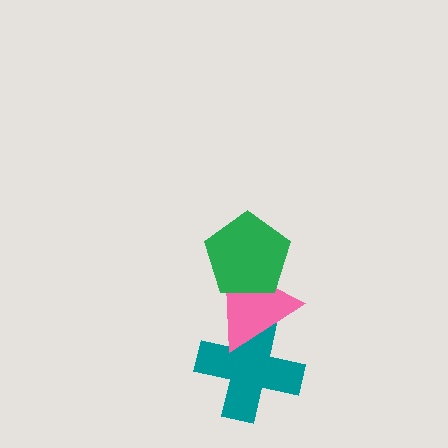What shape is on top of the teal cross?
The pink triangle is on top of the teal cross.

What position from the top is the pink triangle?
The pink triangle is 2nd from the top.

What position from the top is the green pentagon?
The green pentagon is 1st from the top.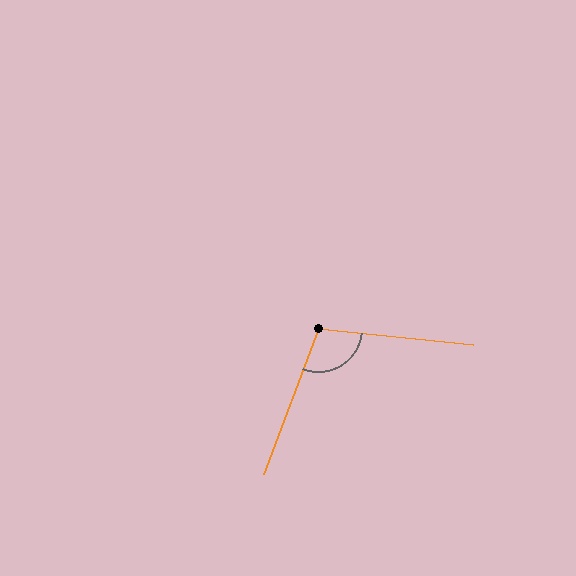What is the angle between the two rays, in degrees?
Approximately 105 degrees.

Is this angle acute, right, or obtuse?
It is obtuse.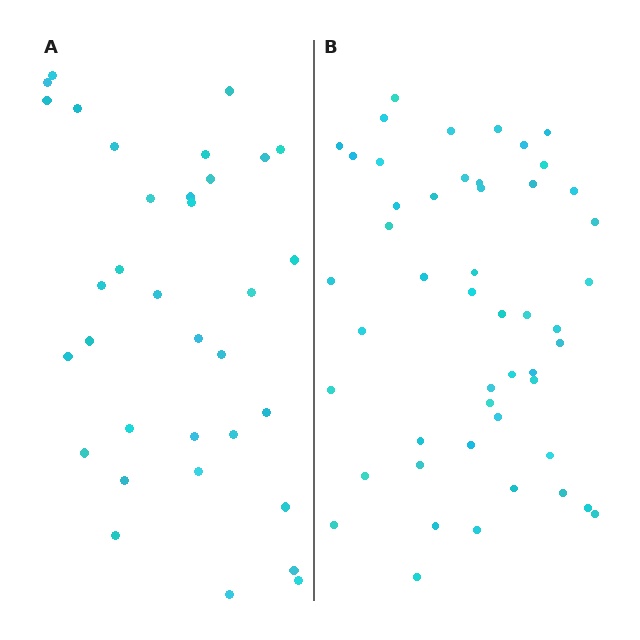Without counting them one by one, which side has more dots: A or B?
Region B (the right region) has more dots.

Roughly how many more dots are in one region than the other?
Region B has approximately 15 more dots than region A.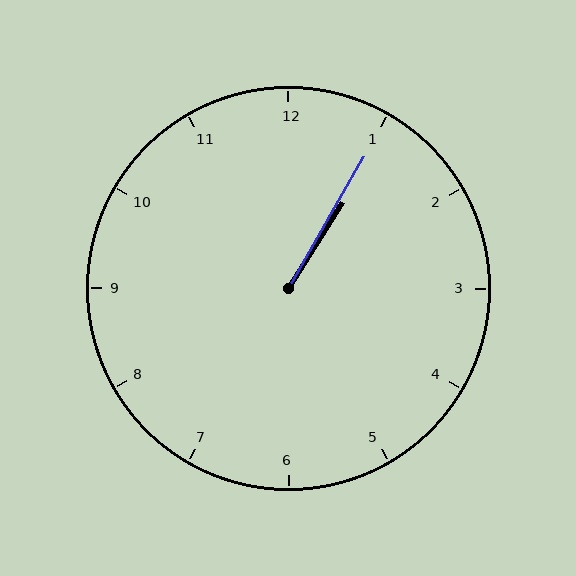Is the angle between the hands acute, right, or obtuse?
It is acute.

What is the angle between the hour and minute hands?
Approximately 2 degrees.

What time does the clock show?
1:05.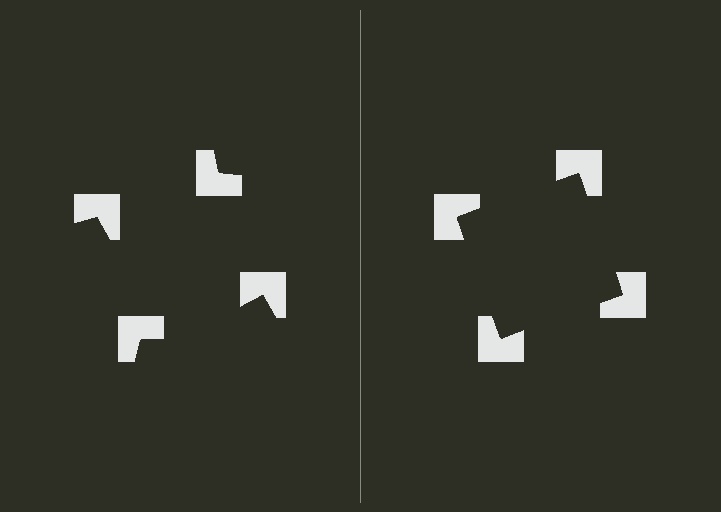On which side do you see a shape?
An illusory square appears on the right side. On the left side the wedge cuts are rotated, so no coherent shape forms.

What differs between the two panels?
The notched squares are positioned identically on both sides; only the wedge orientations differ. On the right they align to a square; on the left they are misaligned.